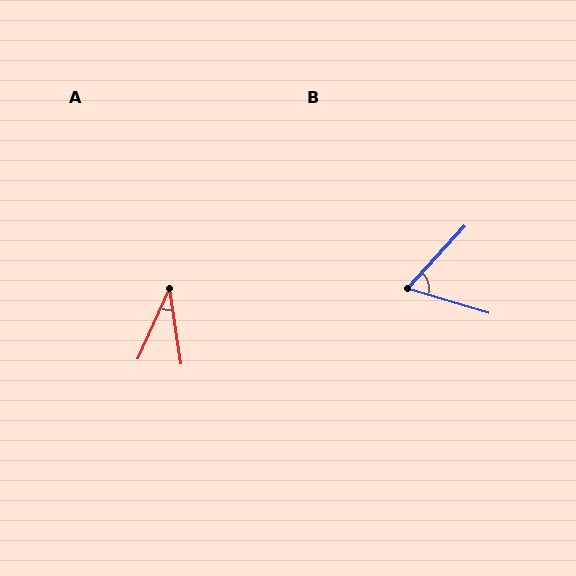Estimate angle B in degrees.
Approximately 64 degrees.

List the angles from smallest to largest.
A (33°), B (64°).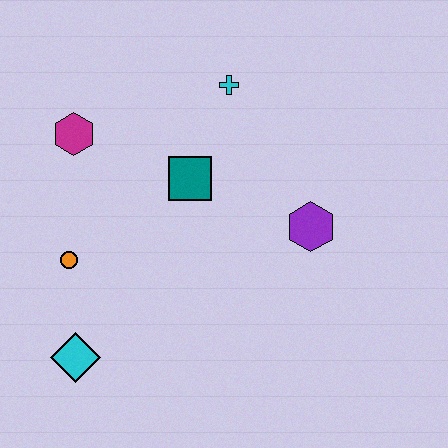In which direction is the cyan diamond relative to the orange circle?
The cyan diamond is below the orange circle.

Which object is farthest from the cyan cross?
The cyan diamond is farthest from the cyan cross.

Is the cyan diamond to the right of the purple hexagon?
No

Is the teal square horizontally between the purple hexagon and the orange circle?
Yes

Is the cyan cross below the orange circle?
No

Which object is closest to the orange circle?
The cyan diamond is closest to the orange circle.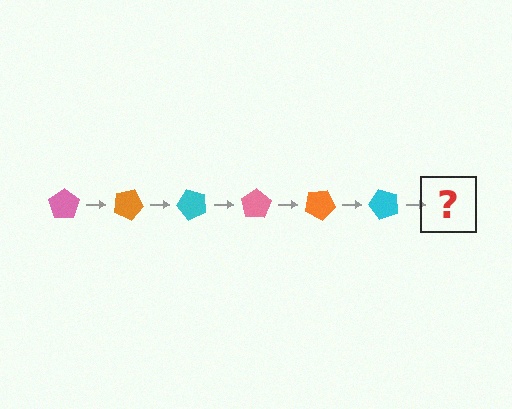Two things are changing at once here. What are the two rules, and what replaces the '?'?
The two rules are that it rotates 25 degrees each step and the color cycles through pink, orange, and cyan. The '?' should be a pink pentagon, rotated 150 degrees from the start.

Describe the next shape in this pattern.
It should be a pink pentagon, rotated 150 degrees from the start.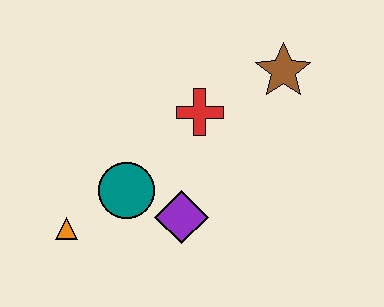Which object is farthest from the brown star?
The orange triangle is farthest from the brown star.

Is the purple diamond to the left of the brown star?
Yes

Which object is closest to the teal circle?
The purple diamond is closest to the teal circle.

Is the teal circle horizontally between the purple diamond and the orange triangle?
Yes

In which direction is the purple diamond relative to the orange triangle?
The purple diamond is to the right of the orange triangle.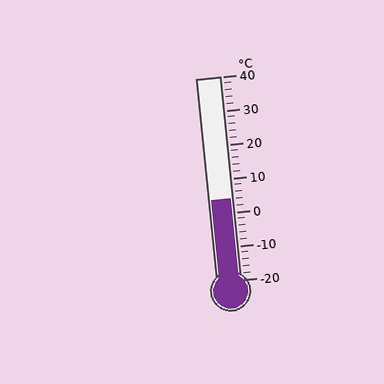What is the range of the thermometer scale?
The thermometer scale ranges from -20°C to 40°C.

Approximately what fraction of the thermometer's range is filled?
The thermometer is filled to approximately 40% of its range.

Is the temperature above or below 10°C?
The temperature is below 10°C.